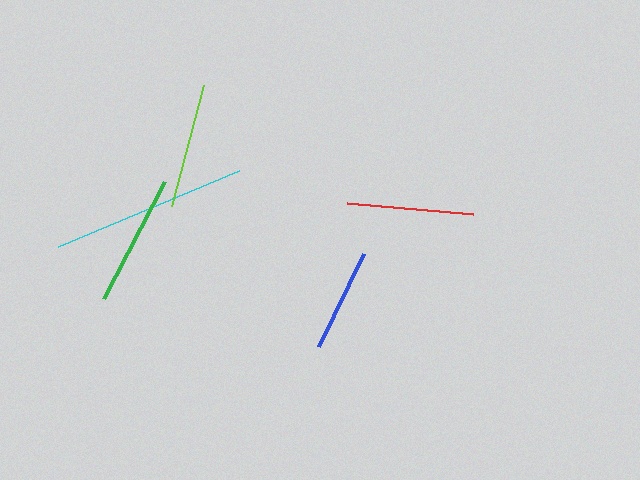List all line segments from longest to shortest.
From longest to shortest: cyan, green, red, lime, blue.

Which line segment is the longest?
The cyan line is the longest at approximately 196 pixels.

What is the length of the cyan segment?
The cyan segment is approximately 196 pixels long.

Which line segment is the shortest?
The blue line is the shortest at approximately 103 pixels.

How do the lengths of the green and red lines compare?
The green and red lines are approximately the same length.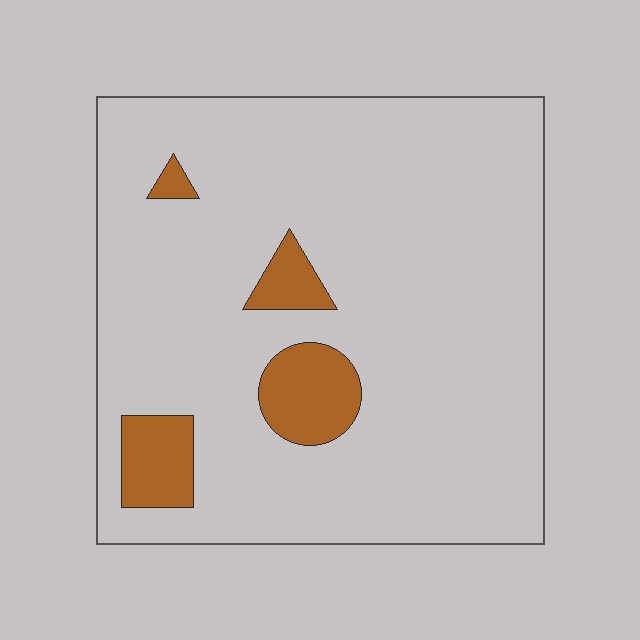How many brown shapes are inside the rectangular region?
4.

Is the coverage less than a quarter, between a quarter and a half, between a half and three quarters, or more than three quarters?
Less than a quarter.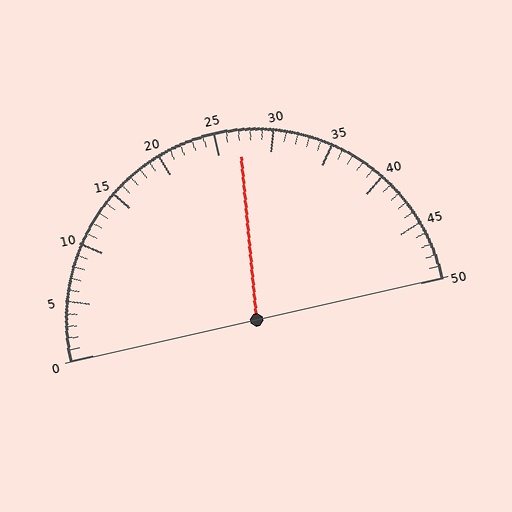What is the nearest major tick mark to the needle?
The nearest major tick mark is 25.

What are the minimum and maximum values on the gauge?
The gauge ranges from 0 to 50.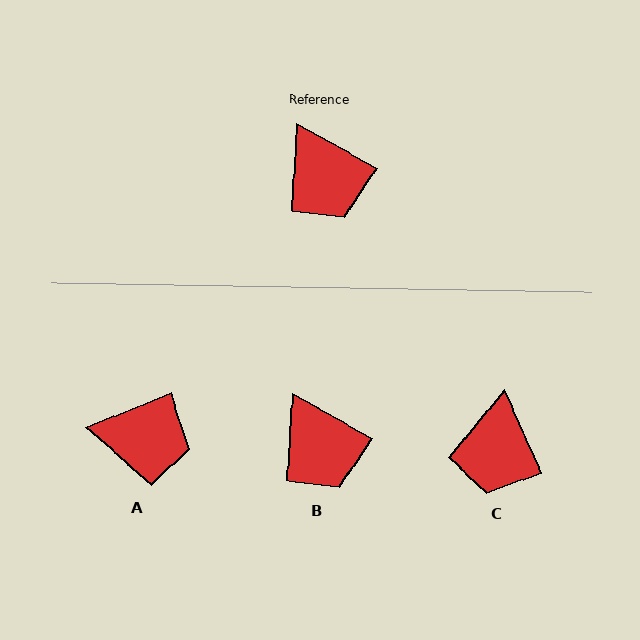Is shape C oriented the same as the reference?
No, it is off by about 36 degrees.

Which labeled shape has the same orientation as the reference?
B.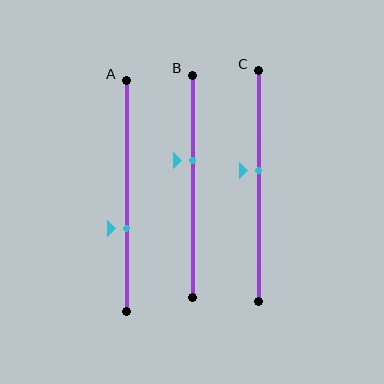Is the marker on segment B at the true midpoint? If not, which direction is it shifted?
No, the marker on segment B is shifted upward by about 12% of the segment length.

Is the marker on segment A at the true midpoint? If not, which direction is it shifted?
No, the marker on segment A is shifted downward by about 14% of the segment length.